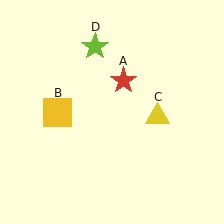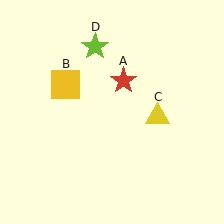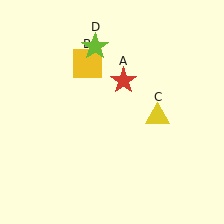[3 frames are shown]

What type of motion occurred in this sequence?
The yellow square (object B) rotated clockwise around the center of the scene.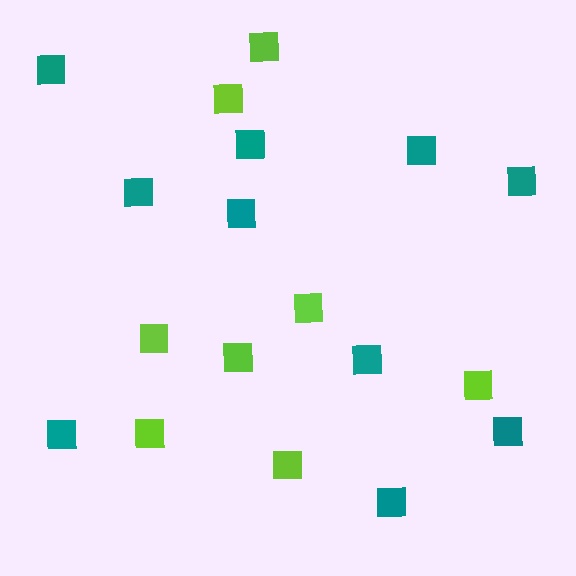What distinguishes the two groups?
There are 2 groups: one group of lime squares (8) and one group of teal squares (10).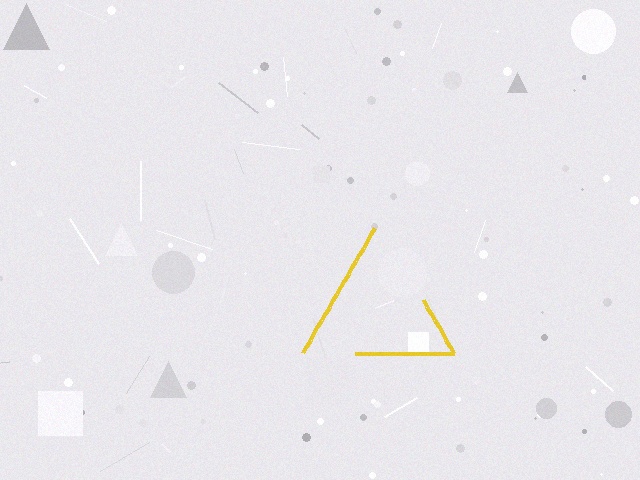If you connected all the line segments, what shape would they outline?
They would outline a triangle.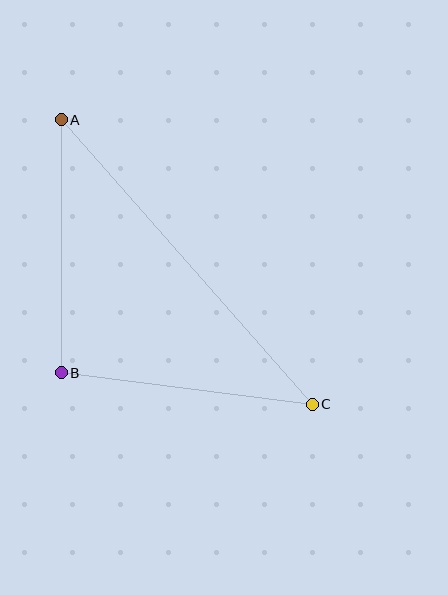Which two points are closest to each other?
Points A and B are closest to each other.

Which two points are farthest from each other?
Points A and C are farthest from each other.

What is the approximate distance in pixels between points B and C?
The distance between B and C is approximately 253 pixels.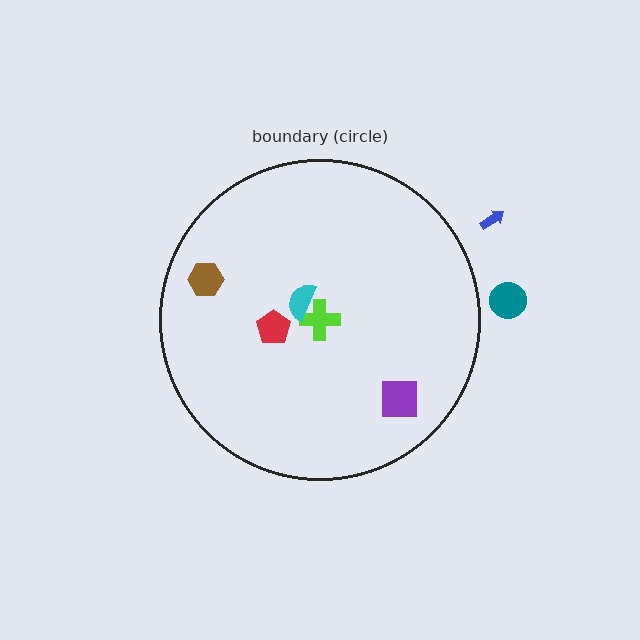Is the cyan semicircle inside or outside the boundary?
Inside.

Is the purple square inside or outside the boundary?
Inside.